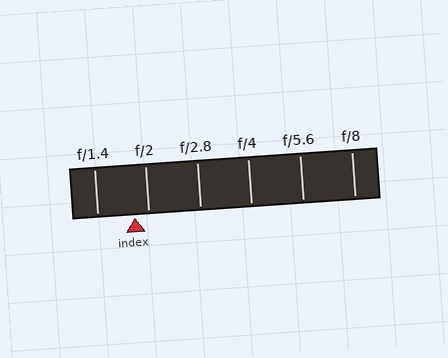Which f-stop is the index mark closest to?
The index mark is closest to f/2.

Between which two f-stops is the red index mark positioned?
The index mark is between f/1.4 and f/2.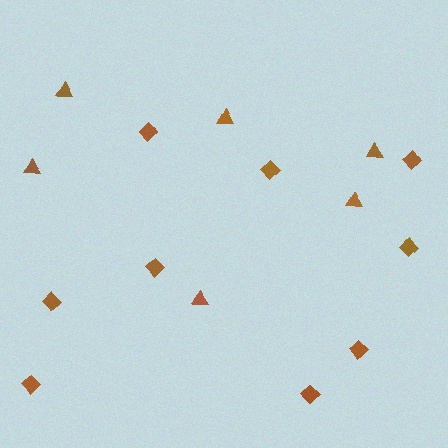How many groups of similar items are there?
There are 2 groups: one group of triangles (6) and one group of diamonds (9).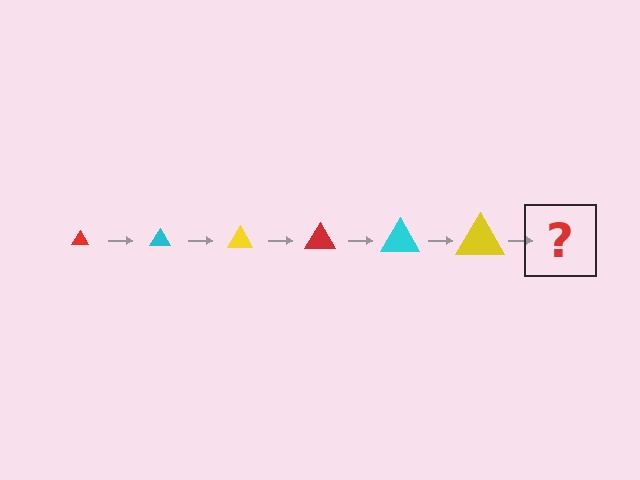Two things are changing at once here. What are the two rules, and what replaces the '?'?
The two rules are that the triangle grows larger each step and the color cycles through red, cyan, and yellow. The '?' should be a red triangle, larger than the previous one.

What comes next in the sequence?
The next element should be a red triangle, larger than the previous one.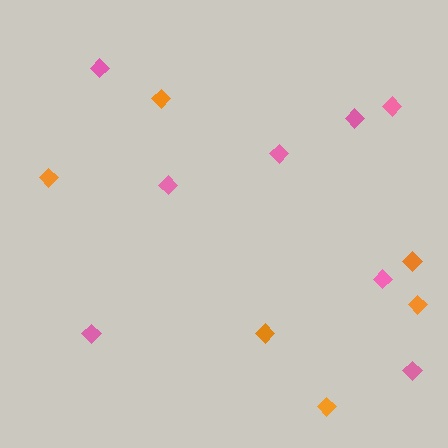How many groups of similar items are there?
There are 2 groups: one group of orange diamonds (6) and one group of pink diamonds (8).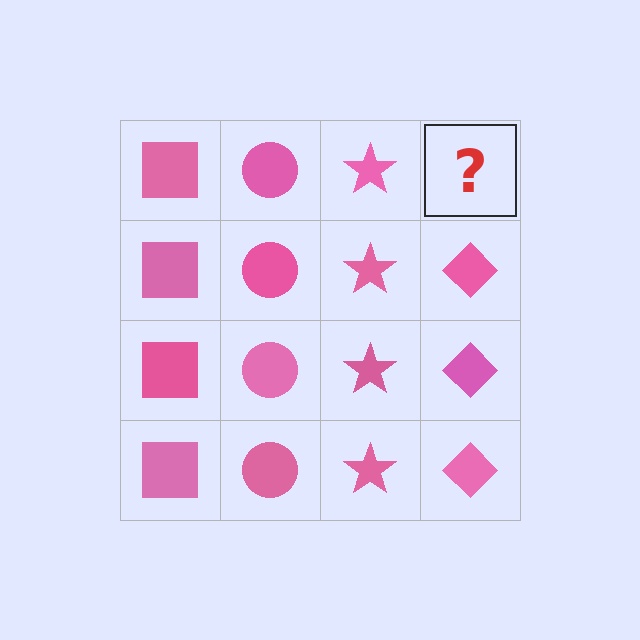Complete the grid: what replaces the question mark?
The question mark should be replaced with a pink diamond.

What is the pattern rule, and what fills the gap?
The rule is that each column has a consistent shape. The gap should be filled with a pink diamond.